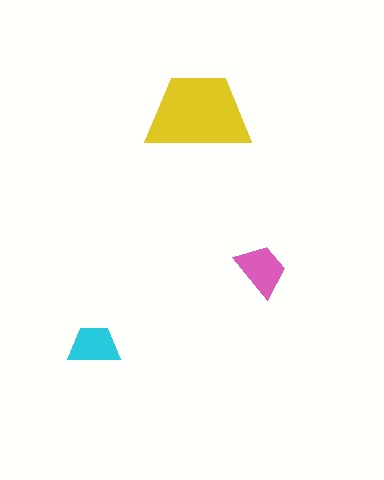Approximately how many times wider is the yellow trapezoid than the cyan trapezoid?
About 2 times wider.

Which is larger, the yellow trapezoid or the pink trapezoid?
The yellow one.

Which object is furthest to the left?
The cyan trapezoid is leftmost.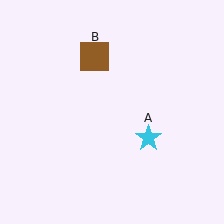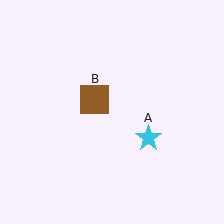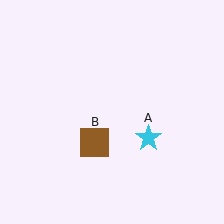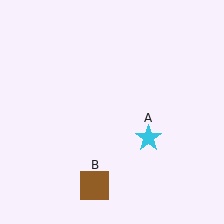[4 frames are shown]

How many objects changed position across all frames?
1 object changed position: brown square (object B).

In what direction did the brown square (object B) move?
The brown square (object B) moved down.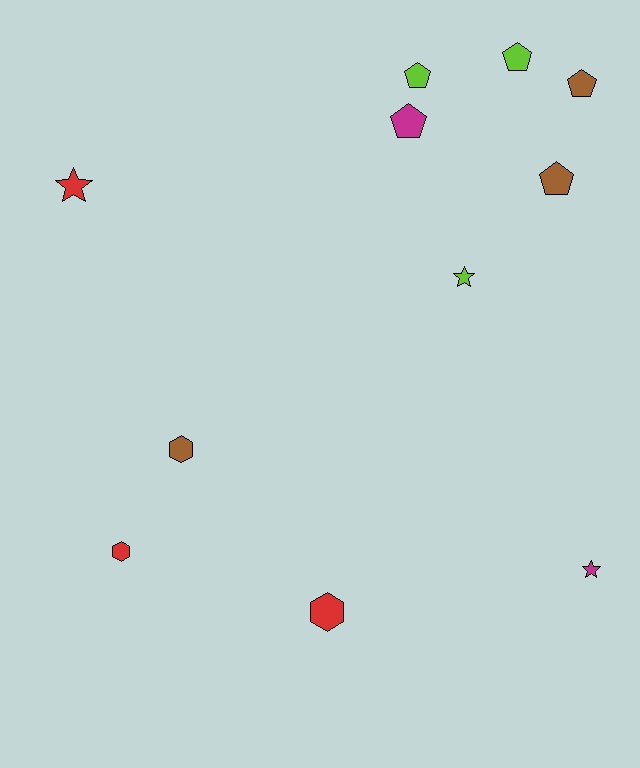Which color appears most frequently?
Brown, with 3 objects.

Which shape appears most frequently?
Pentagon, with 5 objects.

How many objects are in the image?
There are 11 objects.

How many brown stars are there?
There are no brown stars.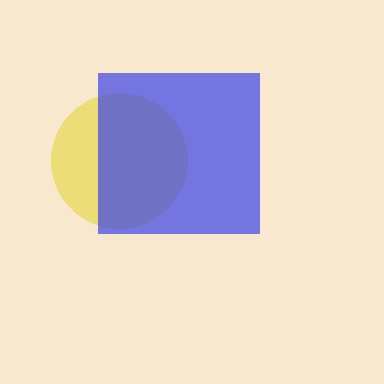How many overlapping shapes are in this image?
There are 2 overlapping shapes in the image.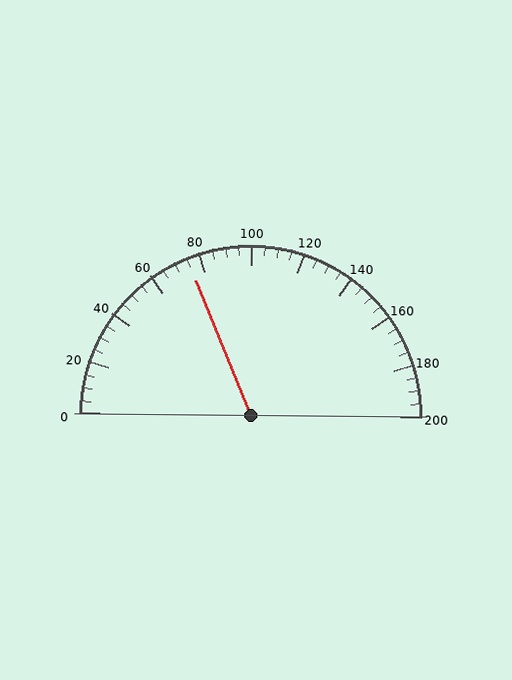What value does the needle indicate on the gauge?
The needle indicates approximately 75.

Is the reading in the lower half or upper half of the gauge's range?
The reading is in the lower half of the range (0 to 200).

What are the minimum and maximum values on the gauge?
The gauge ranges from 0 to 200.